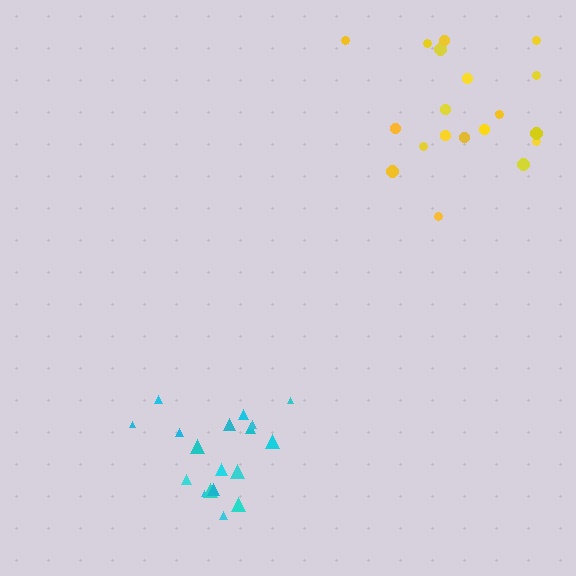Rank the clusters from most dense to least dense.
cyan, yellow.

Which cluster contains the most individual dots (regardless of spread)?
Yellow (19).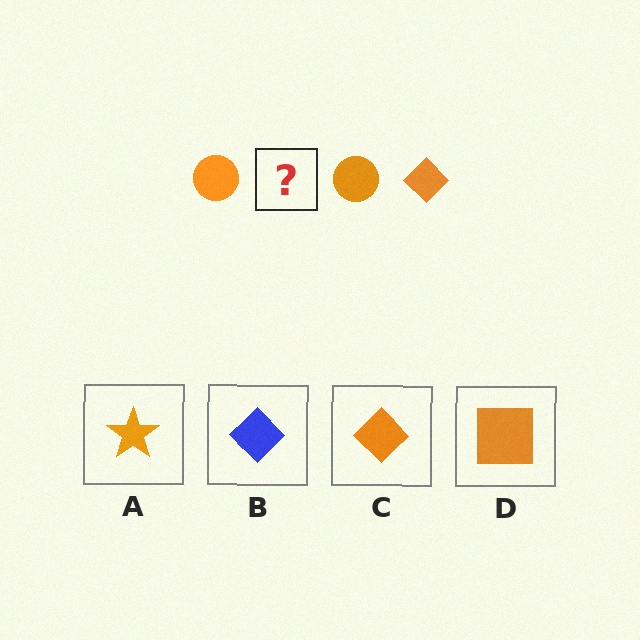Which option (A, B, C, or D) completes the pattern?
C.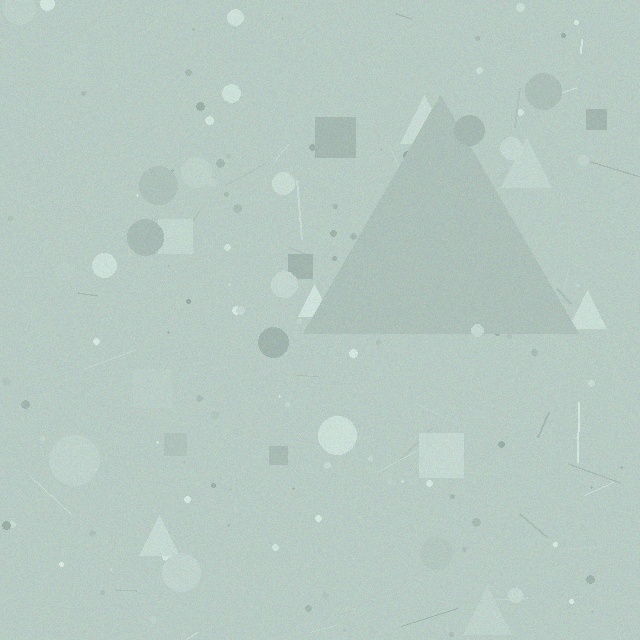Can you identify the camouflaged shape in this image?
The camouflaged shape is a triangle.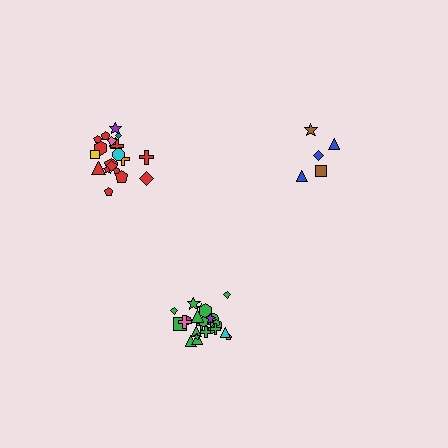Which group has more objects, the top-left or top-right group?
The top-left group.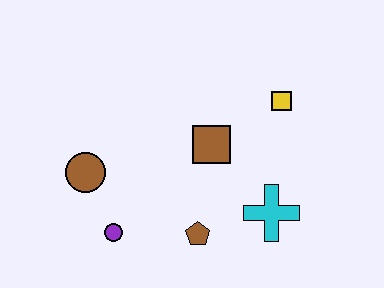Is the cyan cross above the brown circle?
No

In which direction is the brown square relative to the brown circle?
The brown square is to the right of the brown circle.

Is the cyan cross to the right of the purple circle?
Yes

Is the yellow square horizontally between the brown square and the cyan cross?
No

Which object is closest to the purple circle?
The brown circle is closest to the purple circle.